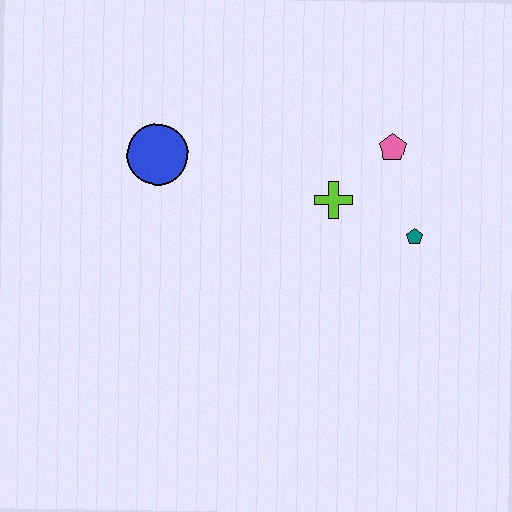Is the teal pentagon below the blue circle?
Yes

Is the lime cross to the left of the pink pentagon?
Yes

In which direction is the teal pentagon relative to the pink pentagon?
The teal pentagon is below the pink pentagon.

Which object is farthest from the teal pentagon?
The blue circle is farthest from the teal pentagon.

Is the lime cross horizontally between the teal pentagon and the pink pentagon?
No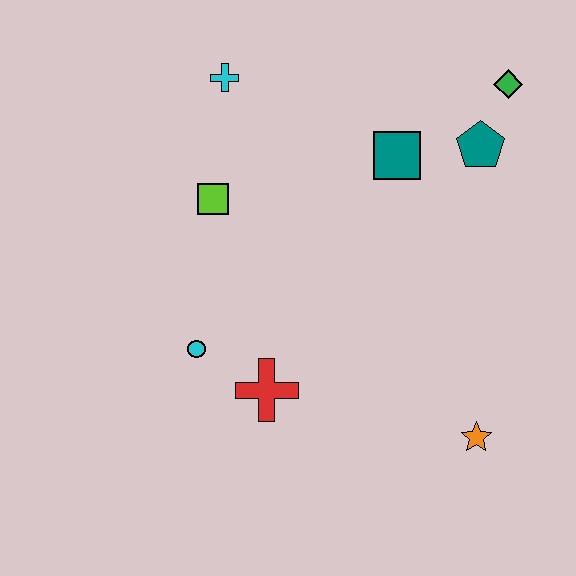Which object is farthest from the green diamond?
The cyan circle is farthest from the green diamond.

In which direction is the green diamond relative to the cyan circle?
The green diamond is to the right of the cyan circle.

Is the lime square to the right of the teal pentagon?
No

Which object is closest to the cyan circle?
The red cross is closest to the cyan circle.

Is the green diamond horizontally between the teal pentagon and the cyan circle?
No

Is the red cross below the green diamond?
Yes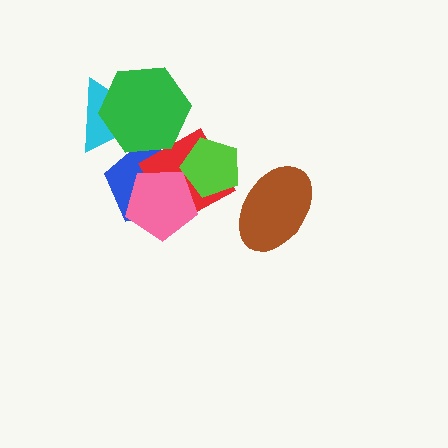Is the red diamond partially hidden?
Yes, it is partially covered by another shape.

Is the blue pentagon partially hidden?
Yes, it is partially covered by another shape.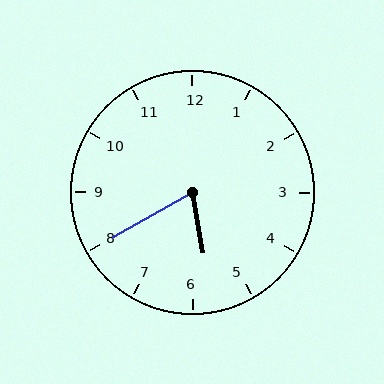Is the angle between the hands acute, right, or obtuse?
It is acute.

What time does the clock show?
5:40.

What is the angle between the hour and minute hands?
Approximately 70 degrees.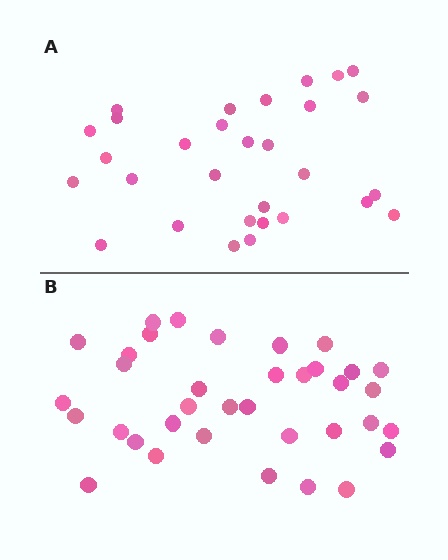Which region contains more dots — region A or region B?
Region B (the bottom region) has more dots.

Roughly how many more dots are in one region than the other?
Region B has about 6 more dots than region A.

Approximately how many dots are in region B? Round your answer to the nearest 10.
About 40 dots. (The exact count is 36, which rounds to 40.)